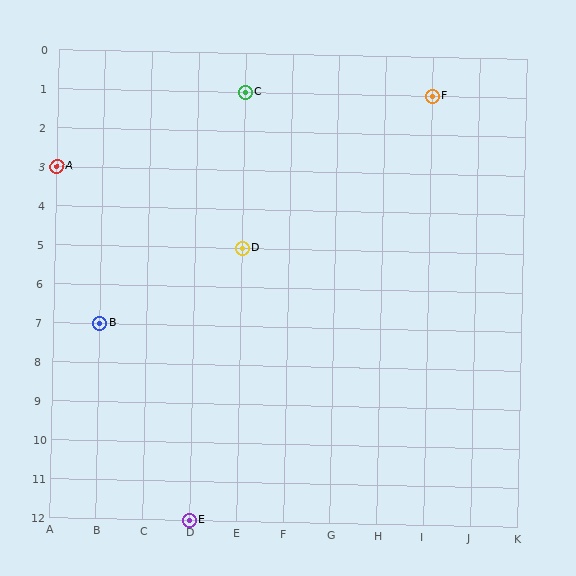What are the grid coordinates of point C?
Point C is at grid coordinates (E, 1).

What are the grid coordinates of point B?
Point B is at grid coordinates (B, 7).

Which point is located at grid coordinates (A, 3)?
Point A is at (A, 3).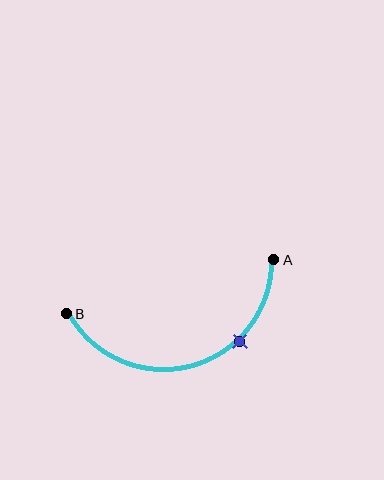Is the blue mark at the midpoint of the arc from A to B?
No. The blue mark lies on the arc but is closer to endpoint A. The arc midpoint would be at the point on the curve equidistant along the arc from both A and B.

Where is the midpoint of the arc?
The arc midpoint is the point on the curve farthest from the straight line joining A and B. It sits below that line.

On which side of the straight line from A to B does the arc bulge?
The arc bulges below the straight line connecting A and B.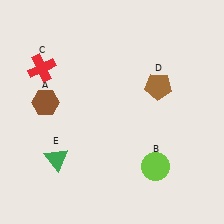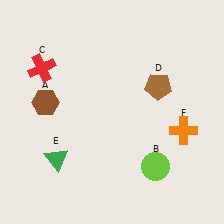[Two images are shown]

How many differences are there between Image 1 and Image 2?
There is 1 difference between the two images.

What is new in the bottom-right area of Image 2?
An orange cross (F) was added in the bottom-right area of Image 2.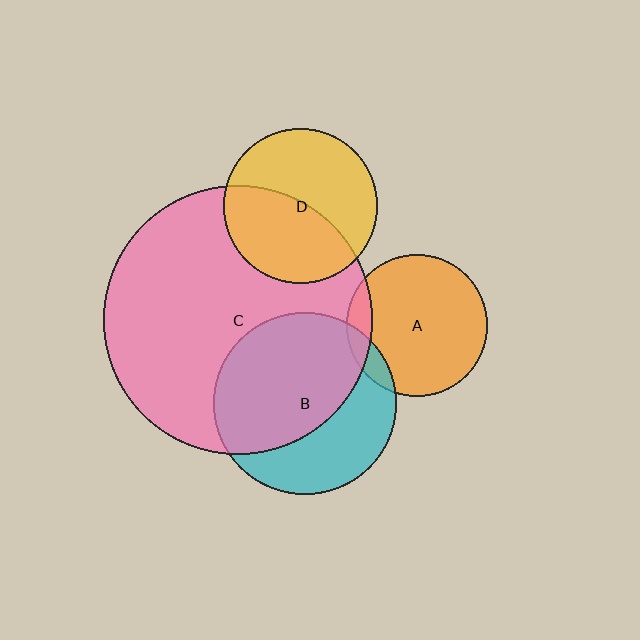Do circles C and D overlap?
Yes.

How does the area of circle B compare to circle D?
Approximately 1.4 times.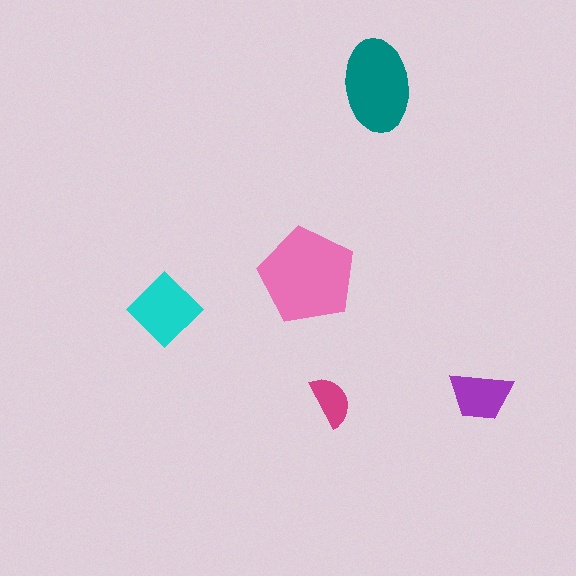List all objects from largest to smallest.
The pink pentagon, the teal ellipse, the cyan diamond, the purple trapezoid, the magenta semicircle.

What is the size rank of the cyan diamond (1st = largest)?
3rd.